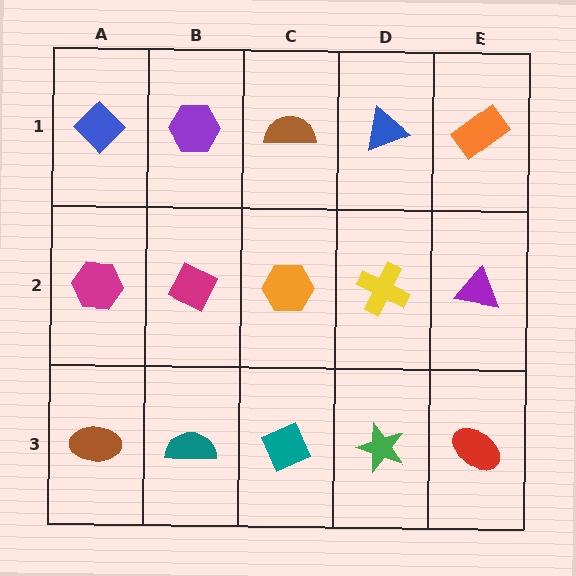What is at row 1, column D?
A blue triangle.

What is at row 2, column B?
A magenta diamond.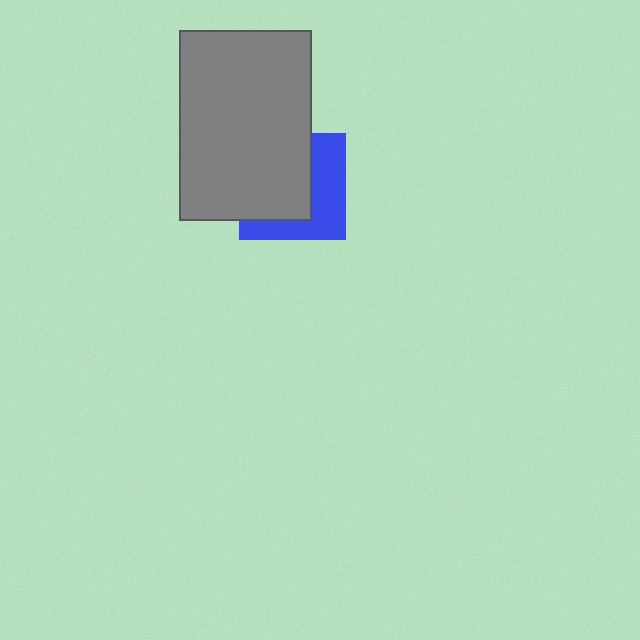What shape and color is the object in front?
The object in front is a gray rectangle.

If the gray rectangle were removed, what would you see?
You would see the complete blue square.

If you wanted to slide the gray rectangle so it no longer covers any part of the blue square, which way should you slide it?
Slide it toward the upper-left — that is the most direct way to separate the two shapes.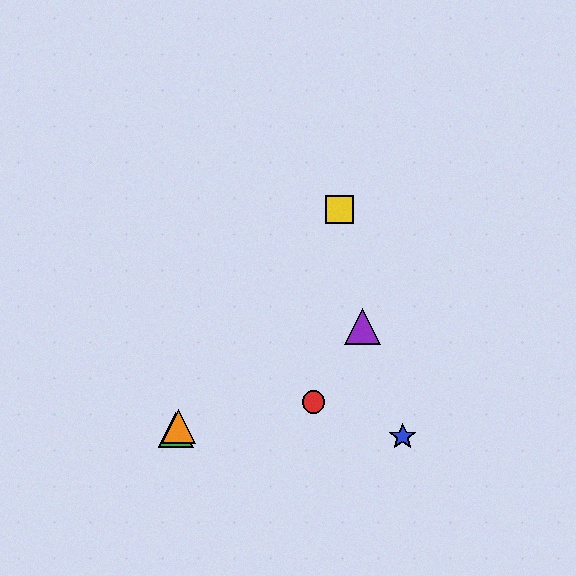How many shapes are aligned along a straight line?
3 shapes (the green triangle, the yellow square, the orange triangle) are aligned along a straight line.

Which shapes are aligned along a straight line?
The green triangle, the yellow square, the orange triangle are aligned along a straight line.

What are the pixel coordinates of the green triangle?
The green triangle is at (176, 430).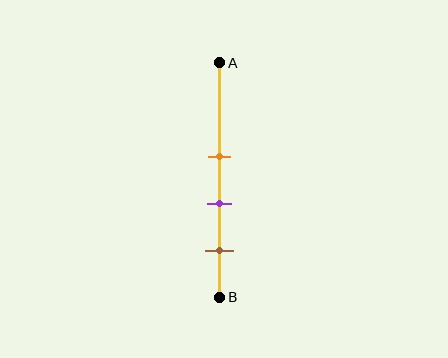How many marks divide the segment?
There are 3 marks dividing the segment.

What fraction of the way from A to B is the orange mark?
The orange mark is approximately 40% (0.4) of the way from A to B.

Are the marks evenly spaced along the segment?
Yes, the marks are approximately evenly spaced.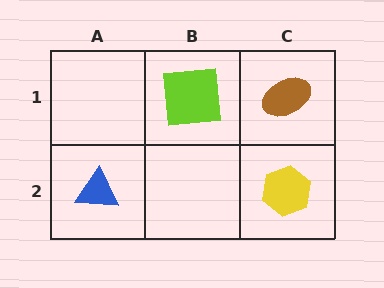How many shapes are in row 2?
2 shapes.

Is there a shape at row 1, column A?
No, that cell is empty.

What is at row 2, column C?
A yellow hexagon.